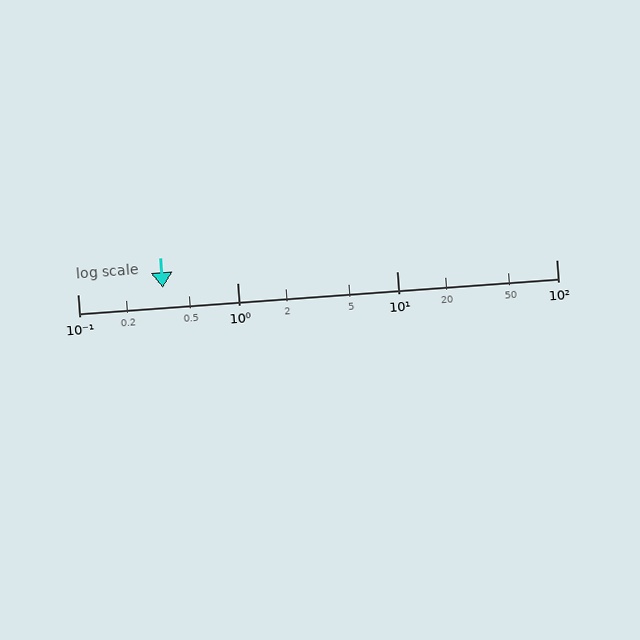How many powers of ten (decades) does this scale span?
The scale spans 3 decades, from 0.1 to 100.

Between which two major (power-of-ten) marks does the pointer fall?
The pointer is between 0.1 and 1.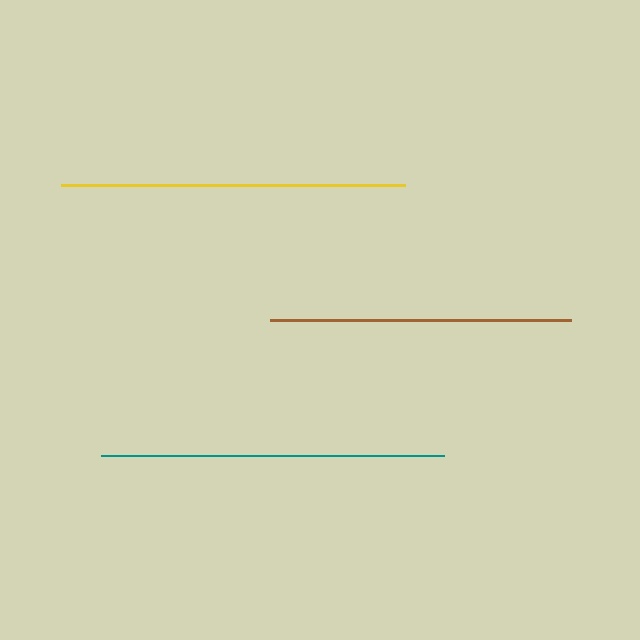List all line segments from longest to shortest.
From longest to shortest: yellow, teal, brown.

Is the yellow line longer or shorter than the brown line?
The yellow line is longer than the brown line.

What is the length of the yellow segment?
The yellow segment is approximately 344 pixels long.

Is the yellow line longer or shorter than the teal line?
The yellow line is longer than the teal line.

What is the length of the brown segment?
The brown segment is approximately 301 pixels long.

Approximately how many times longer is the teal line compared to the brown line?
The teal line is approximately 1.1 times the length of the brown line.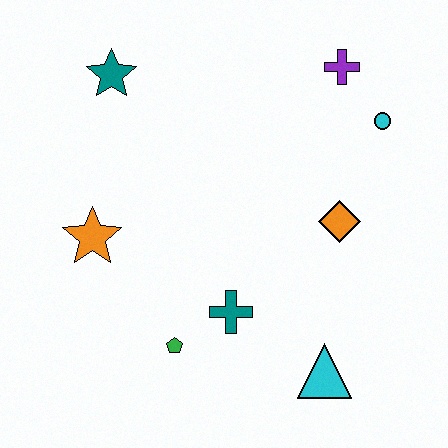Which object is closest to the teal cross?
The green pentagon is closest to the teal cross.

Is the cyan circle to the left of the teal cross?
No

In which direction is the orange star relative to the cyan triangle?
The orange star is to the left of the cyan triangle.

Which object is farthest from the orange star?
The cyan circle is farthest from the orange star.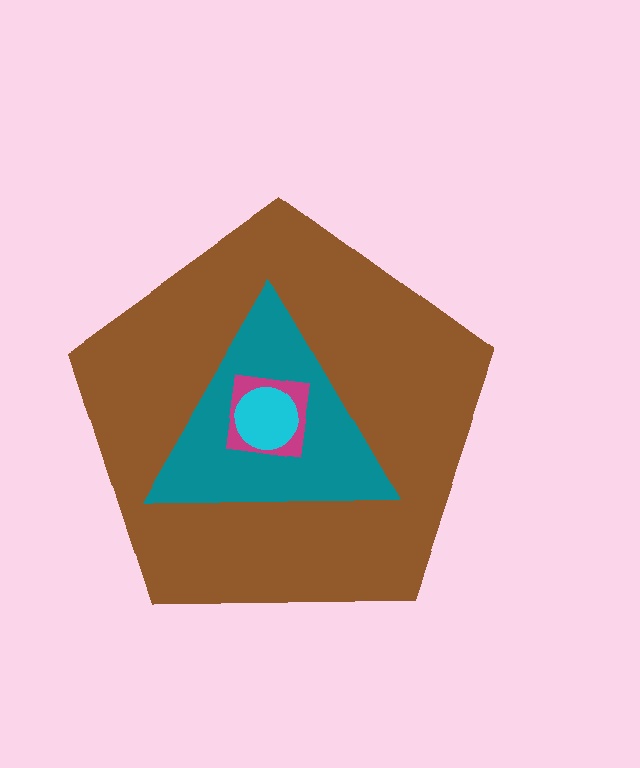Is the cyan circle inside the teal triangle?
Yes.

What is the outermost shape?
The brown pentagon.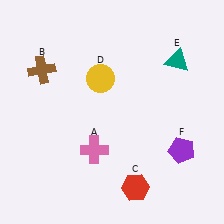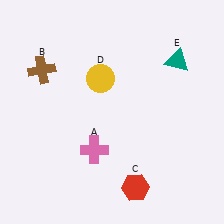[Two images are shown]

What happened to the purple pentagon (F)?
The purple pentagon (F) was removed in Image 2. It was in the bottom-right area of Image 1.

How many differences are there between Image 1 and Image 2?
There is 1 difference between the two images.